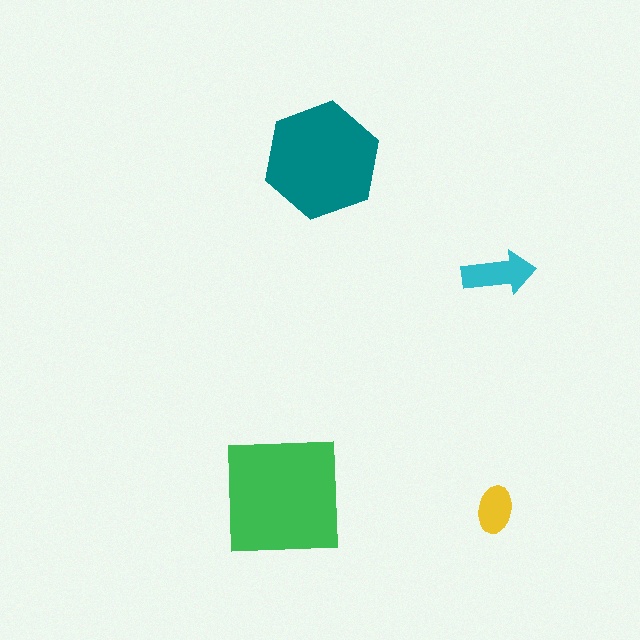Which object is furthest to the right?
The cyan arrow is rightmost.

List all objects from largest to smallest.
The green square, the teal hexagon, the cyan arrow, the yellow ellipse.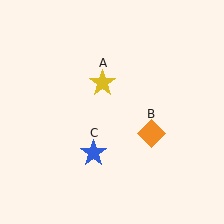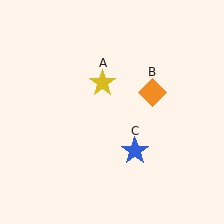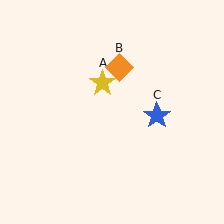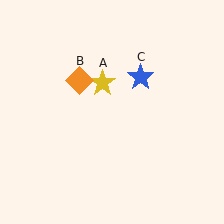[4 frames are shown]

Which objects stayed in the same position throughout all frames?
Yellow star (object A) remained stationary.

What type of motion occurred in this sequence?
The orange diamond (object B), blue star (object C) rotated counterclockwise around the center of the scene.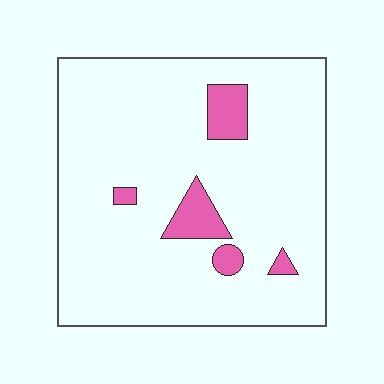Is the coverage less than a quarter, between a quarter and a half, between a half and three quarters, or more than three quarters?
Less than a quarter.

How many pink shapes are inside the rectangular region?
5.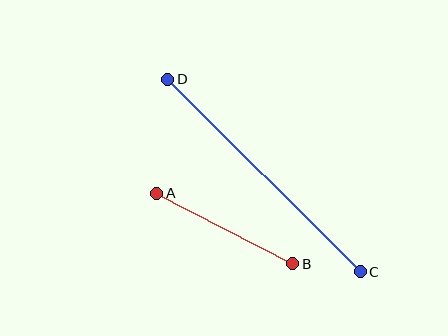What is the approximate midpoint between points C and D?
The midpoint is at approximately (264, 176) pixels.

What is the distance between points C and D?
The distance is approximately 273 pixels.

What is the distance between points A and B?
The distance is approximately 153 pixels.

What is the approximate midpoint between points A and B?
The midpoint is at approximately (225, 229) pixels.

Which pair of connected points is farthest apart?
Points C and D are farthest apart.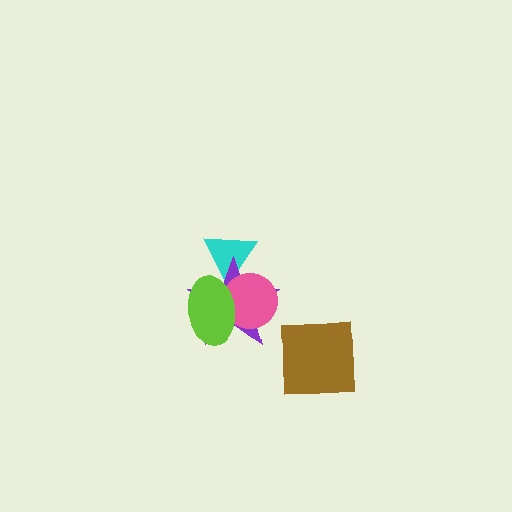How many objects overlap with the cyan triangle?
3 objects overlap with the cyan triangle.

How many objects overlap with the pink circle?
3 objects overlap with the pink circle.